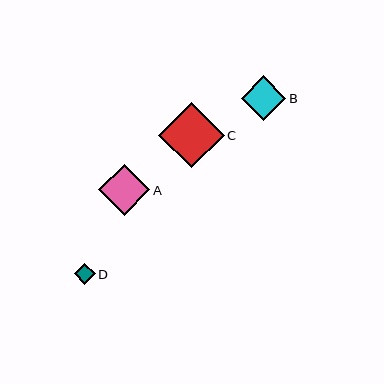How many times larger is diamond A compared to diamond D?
Diamond A is approximately 2.5 times the size of diamond D.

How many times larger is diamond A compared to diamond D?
Diamond A is approximately 2.5 times the size of diamond D.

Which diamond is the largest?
Diamond C is the largest with a size of approximately 65 pixels.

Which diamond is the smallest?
Diamond D is the smallest with a size of approximately 21 pixels.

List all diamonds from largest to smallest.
From largest to smallest: C, A, B, D.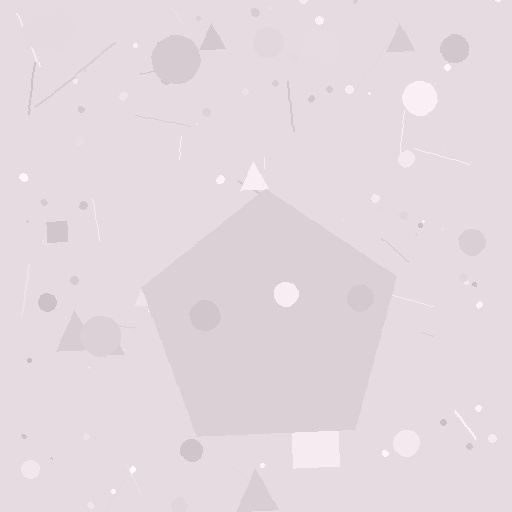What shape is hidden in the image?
A pentagon is hidden in the image.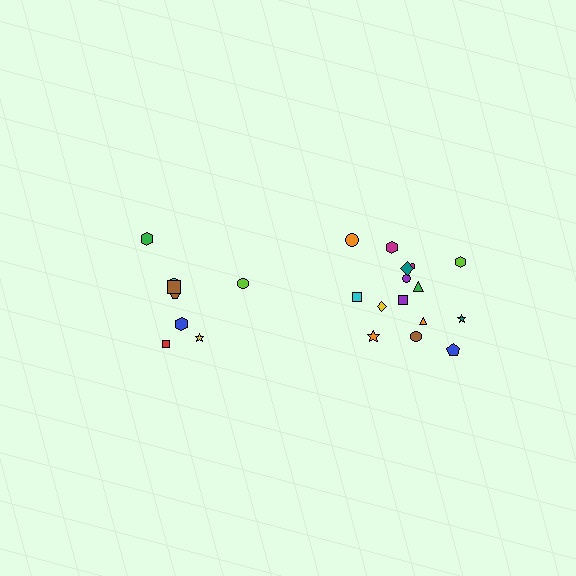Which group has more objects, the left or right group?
The right group.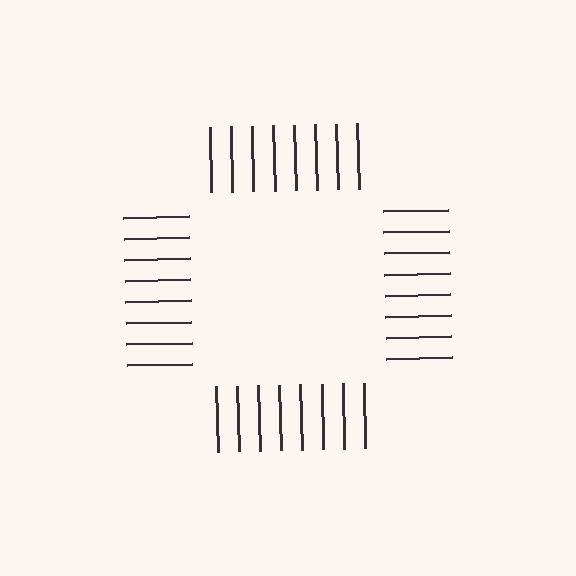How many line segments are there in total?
32 — 8 along each of the 4 edges.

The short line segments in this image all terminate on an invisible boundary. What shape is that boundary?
An illusory square — the line segments terminate on its edges but no continuous stroke is drawn.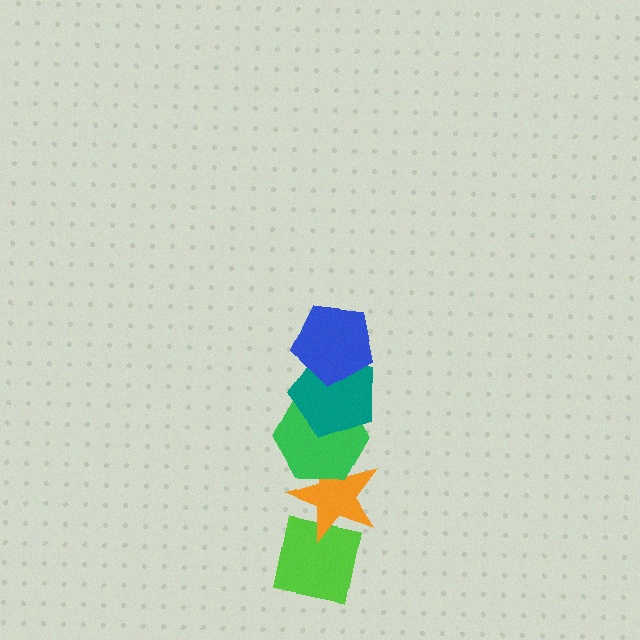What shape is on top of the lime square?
The orange star is on top of the lime square.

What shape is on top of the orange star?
The green hexagon is on top of the orange star.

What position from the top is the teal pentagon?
The teal pentagon is 2nd from the top.